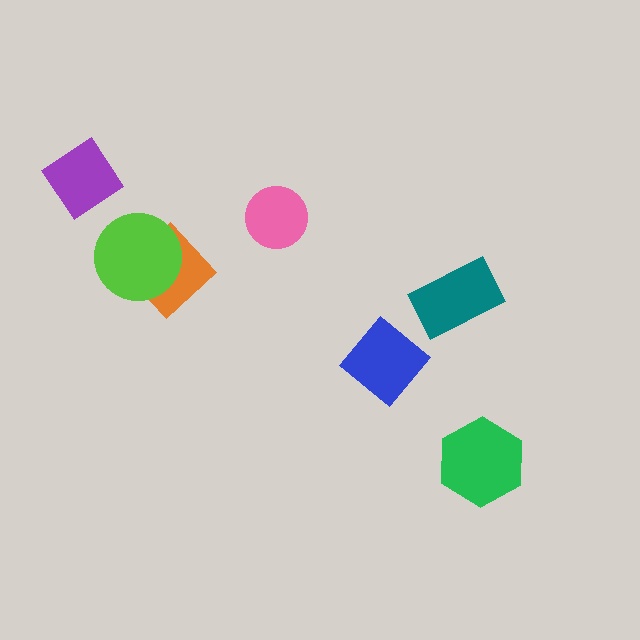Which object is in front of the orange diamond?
The lime circle is in front of the orange diamond.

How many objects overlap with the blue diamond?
0 objects overlap with the blue diamond.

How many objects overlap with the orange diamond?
1 object overlaps with the orange diamond.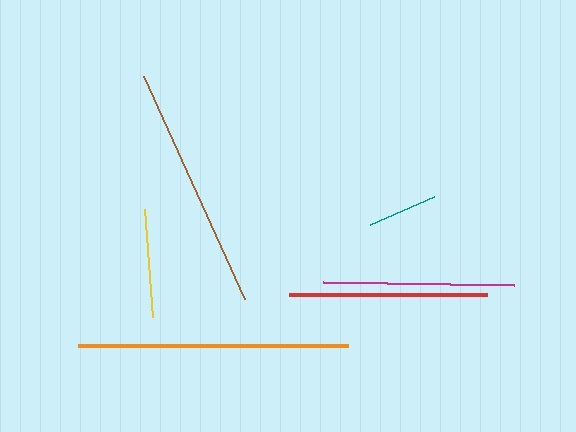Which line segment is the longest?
The orange line is the longest at approximately 270 pixels.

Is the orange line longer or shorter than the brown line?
The orange line is longer than the brown line.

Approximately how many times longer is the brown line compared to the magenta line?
The brown line is approximately 1.3 times the length of the magenta line.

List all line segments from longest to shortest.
From longest to shortest: orange, brown, red, magenta, yellow, teal.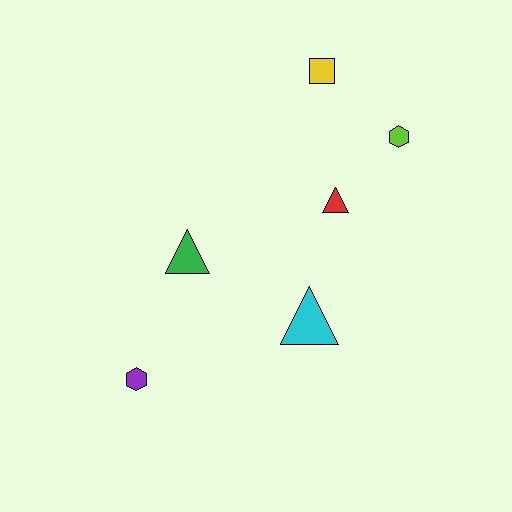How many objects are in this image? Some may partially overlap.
There are 6 objects.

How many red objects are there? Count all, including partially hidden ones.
There is 1 red object.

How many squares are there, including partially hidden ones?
There is 1 square.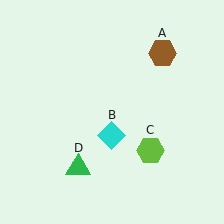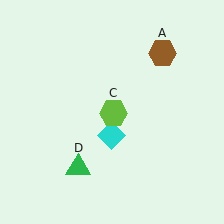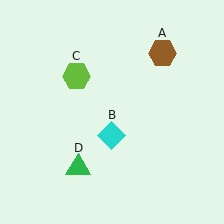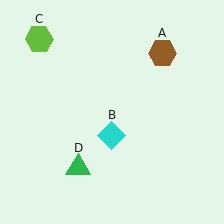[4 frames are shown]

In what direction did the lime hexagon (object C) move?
The lime hexagon (object C) moved up and to the left.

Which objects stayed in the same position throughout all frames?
Brown hexagon (object A) and cyan diamond (object B) and green triangle (object D) remained stationary.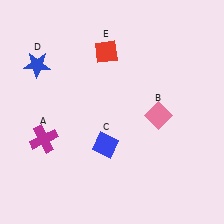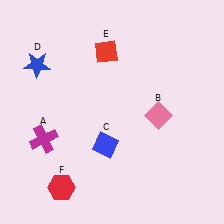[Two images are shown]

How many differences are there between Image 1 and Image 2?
There is 1 difference between the two images.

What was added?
A red hexagon (F) was added in Image 2.